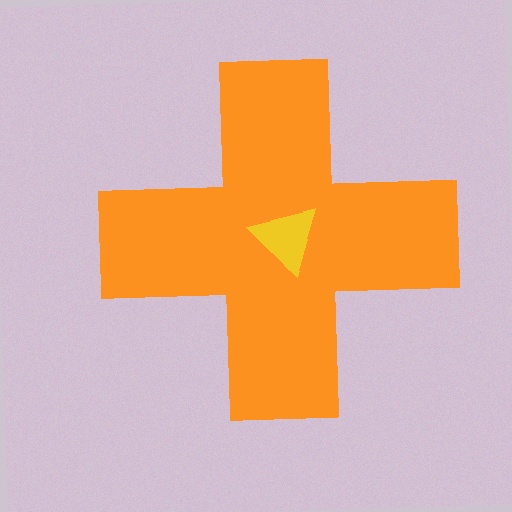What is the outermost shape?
The orange cross.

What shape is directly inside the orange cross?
The yellow triangle.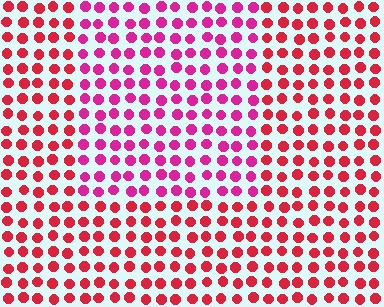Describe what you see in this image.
The image is filled with small red elements in a uniform arrangement. A rectangle-shaped region is visible where the elements are tinted to a slightly different hue, forming a subtle color boundary.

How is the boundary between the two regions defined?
The boundary is defined purely by a slight shift in hue (about 31 degrees). Spacing, size, and orientation are identical on both sides.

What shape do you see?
I see a rectangle.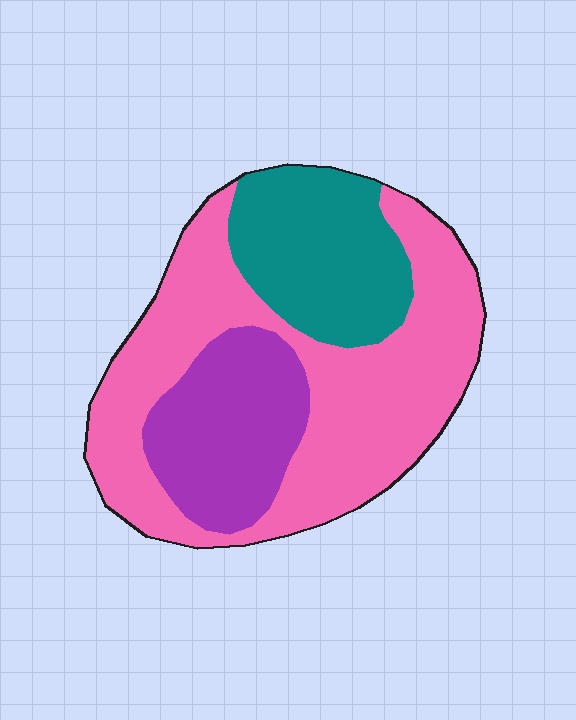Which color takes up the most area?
Pink, at roughly 55%.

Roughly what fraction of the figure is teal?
Teal takes up about one quarter (1/4) of the figure.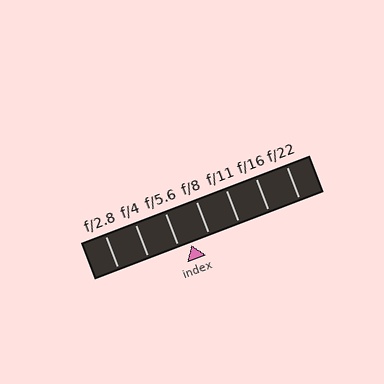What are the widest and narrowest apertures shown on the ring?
The widest aperture shown is f/2.8 and the narrowest is f/22.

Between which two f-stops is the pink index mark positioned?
The index mark is between f/5.6 and f/8.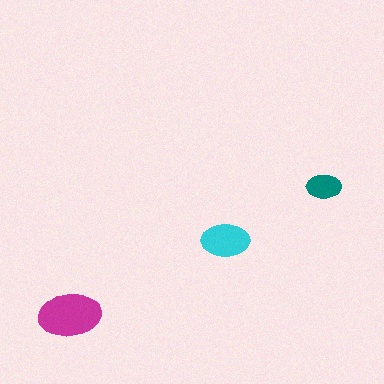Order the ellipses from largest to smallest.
the magenta one, the cyan one, the teal one.